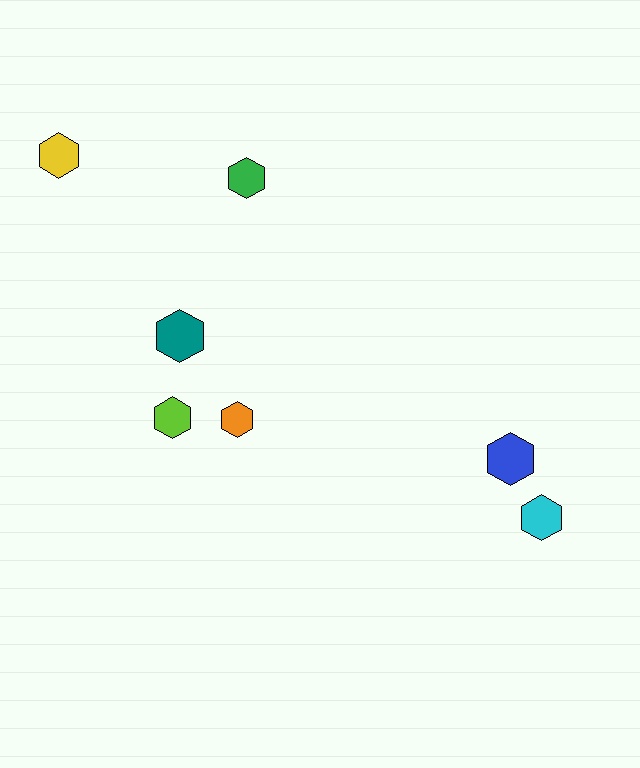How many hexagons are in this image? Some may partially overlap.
There are 7 hexagons.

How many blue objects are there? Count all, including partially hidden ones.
There is 1 blue object.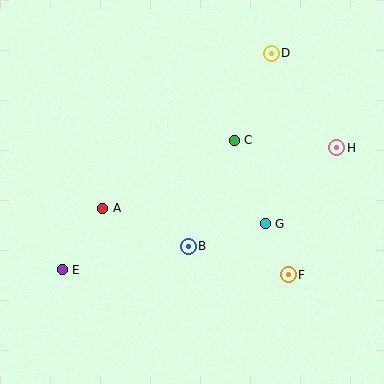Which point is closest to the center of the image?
Point B at (188, 246) is closest to the center.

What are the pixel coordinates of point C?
Point C is at (234, 140).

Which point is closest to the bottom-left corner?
Point E is closest to the bottom-left corner.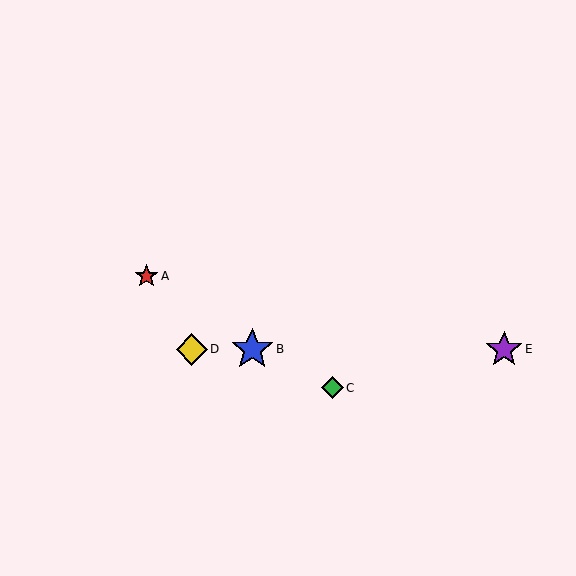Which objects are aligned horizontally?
Objects B, D, E are aligned horizontally.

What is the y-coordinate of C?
Object C is at y≈388.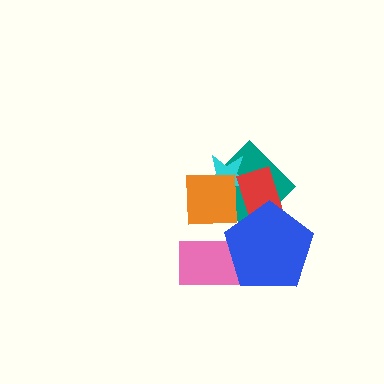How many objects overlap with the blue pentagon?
3 objects overlap with the blue pentagon.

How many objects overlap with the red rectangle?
4 objects overlap with the red rectangle.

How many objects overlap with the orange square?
3 objects overlap with the orange square.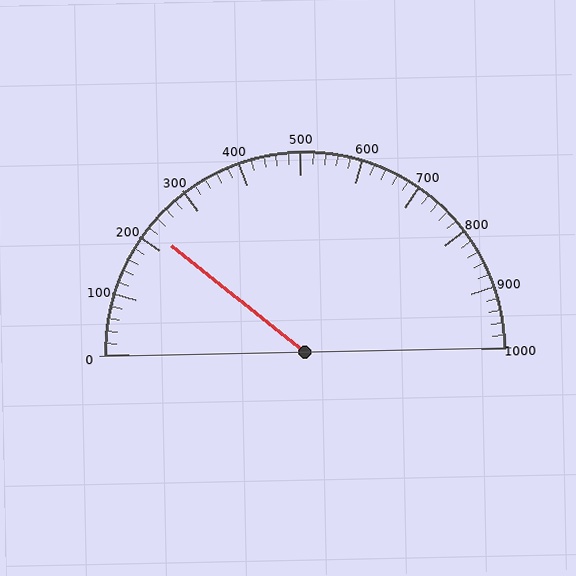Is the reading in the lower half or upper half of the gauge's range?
The reading is in the lower half of the range (0 to 1000).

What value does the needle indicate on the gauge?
The needle indicates approximately 220.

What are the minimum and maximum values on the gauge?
The gauge ranges from 0 to 1000.